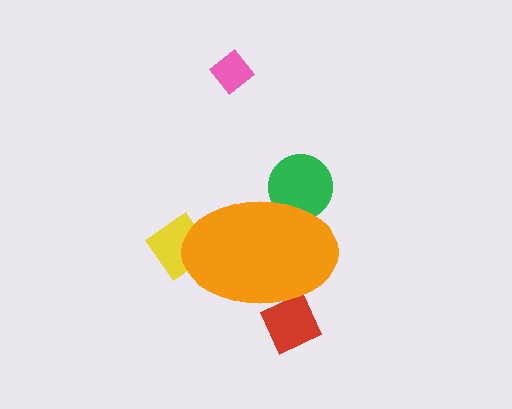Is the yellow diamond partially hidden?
Yes, the yellow diamond is partially hidden behind the orange ellipse.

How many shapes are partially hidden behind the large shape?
3 shapes are partially hidden.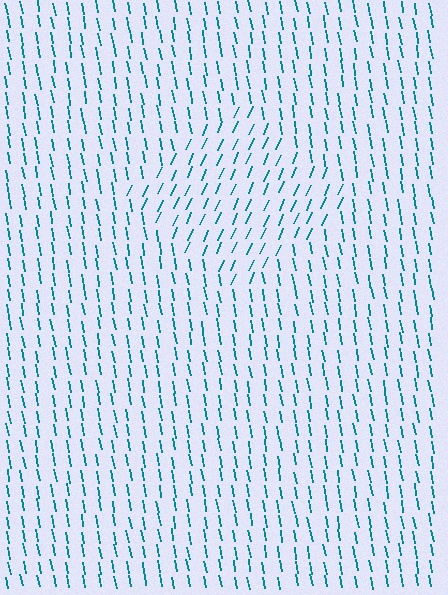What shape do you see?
I see a diamond.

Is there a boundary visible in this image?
Yes, there is a texture boundary formed by a change in line orientation.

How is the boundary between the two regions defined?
The boundary is defined purely by a change in line orientation (approximately 34 degrees difference). All lines are the same color and thickness.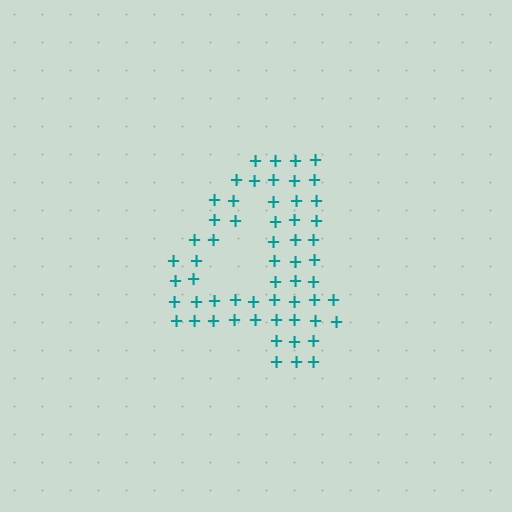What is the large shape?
The large shape is the digit 4.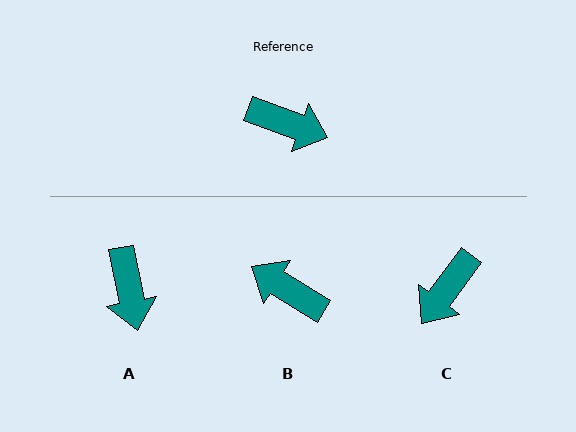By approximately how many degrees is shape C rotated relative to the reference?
Approximately 106 degrees clockwise.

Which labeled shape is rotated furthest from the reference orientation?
B, about 168 degrees away.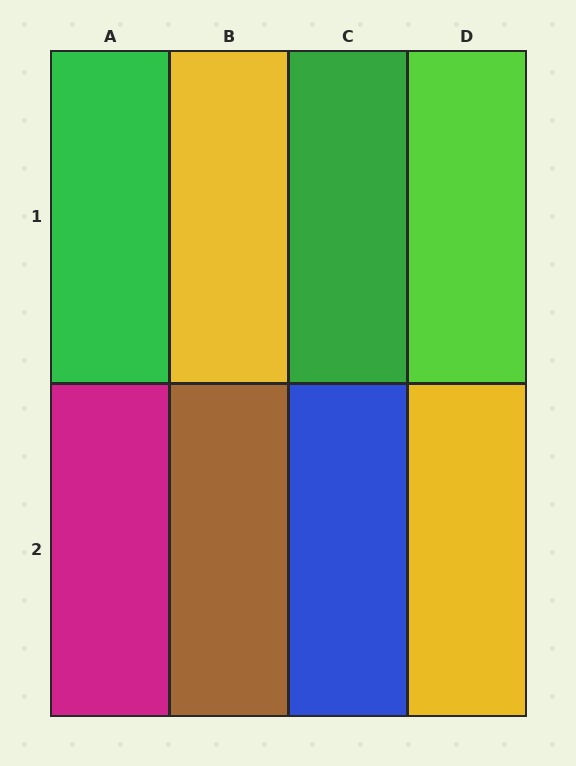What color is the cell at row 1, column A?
Green.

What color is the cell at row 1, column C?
Green.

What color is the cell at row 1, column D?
Lime.